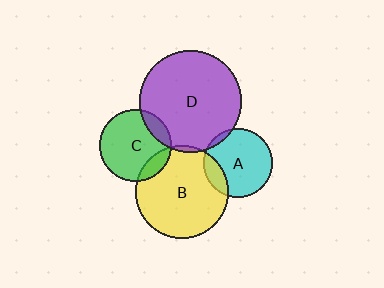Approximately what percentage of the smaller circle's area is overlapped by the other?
Approximately 5%.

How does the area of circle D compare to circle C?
Approximately 2.0 times.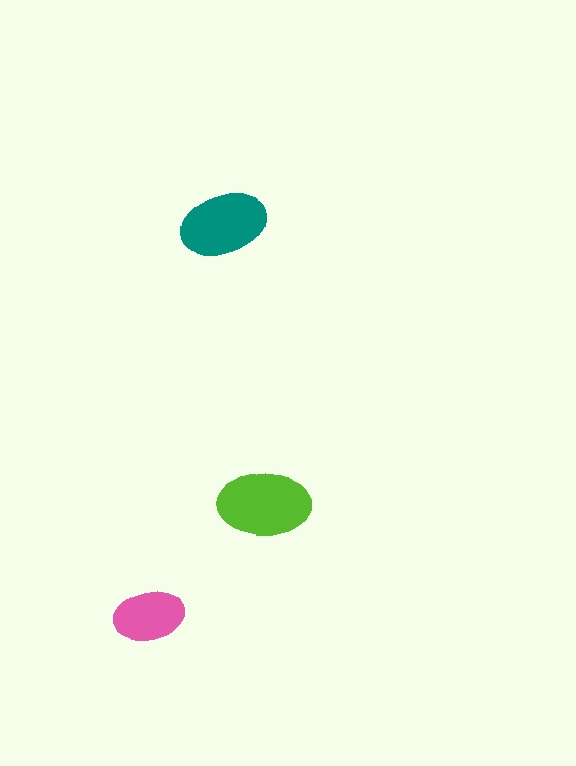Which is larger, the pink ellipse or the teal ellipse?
The teal one.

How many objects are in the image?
There are 3 objects in the image.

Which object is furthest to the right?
The lime ellipse is rightmost.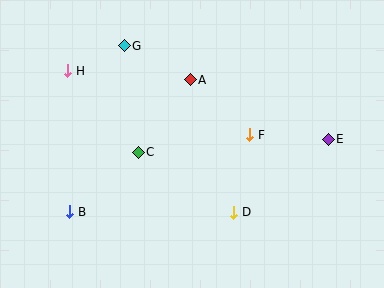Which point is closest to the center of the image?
Point C at (138, 152) is closest to the center.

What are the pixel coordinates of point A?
Point A is at (190, 80).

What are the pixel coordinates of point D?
Point D is at (234, 212).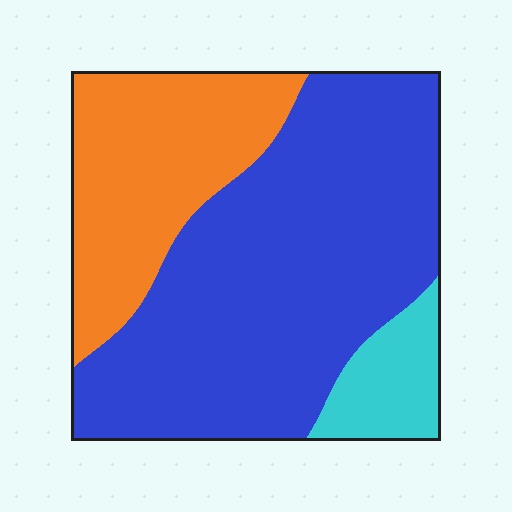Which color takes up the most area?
Blue, at roughly 60%.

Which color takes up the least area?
Cyan, at roughly 10%.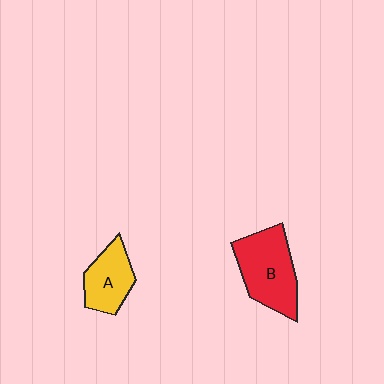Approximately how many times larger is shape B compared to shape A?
Approximately 1.5 times.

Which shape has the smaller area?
Shape A (yellow).